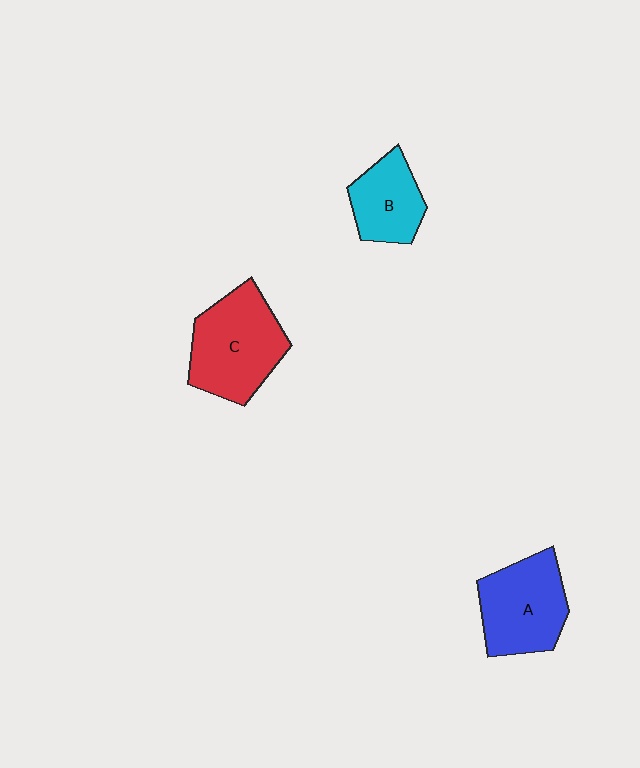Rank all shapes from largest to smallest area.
From largest to smallest: C (red), A (blue), B (cyan).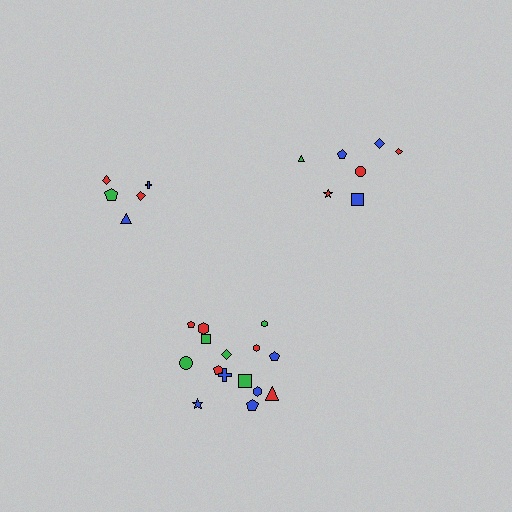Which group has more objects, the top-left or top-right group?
The top-right group.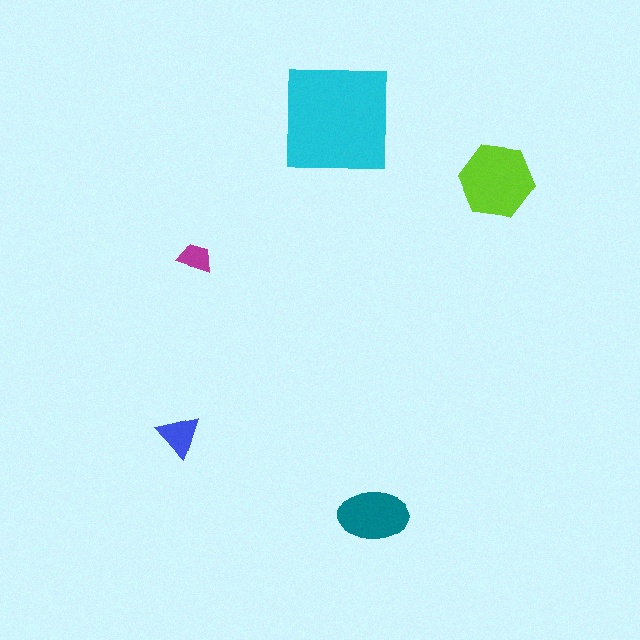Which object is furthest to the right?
The lime hexagon is rightmost.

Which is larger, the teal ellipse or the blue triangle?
The teal ellipse.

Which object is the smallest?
The magenta trapezoid.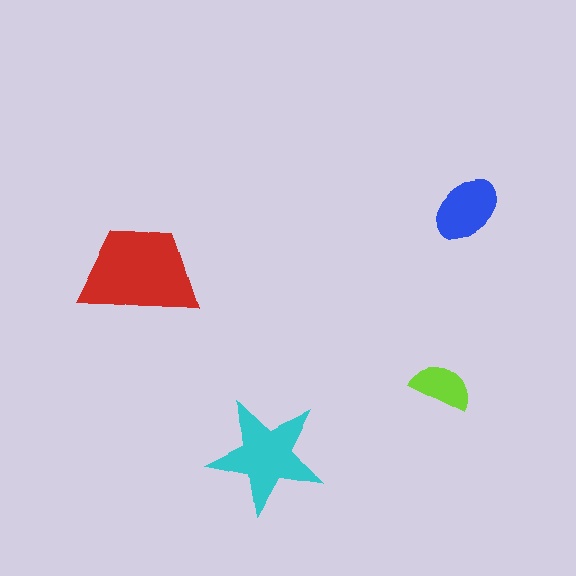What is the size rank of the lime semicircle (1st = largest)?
4th.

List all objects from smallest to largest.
The lime semicircle, the blue ellipse, the cyan star, the red trapezoid.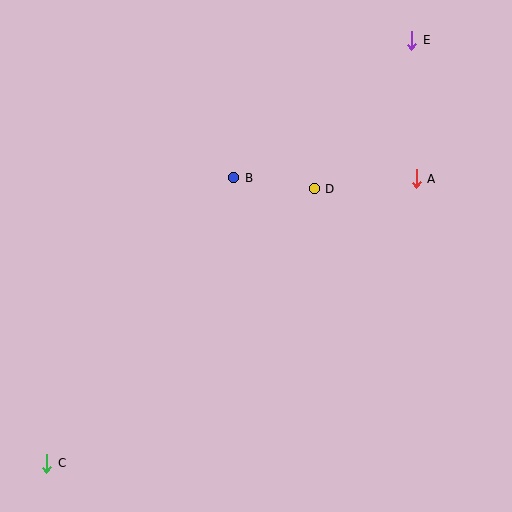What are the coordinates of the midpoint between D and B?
The midpoint between D and B is at (274, 183).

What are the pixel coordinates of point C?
Point C is at (47, 463).